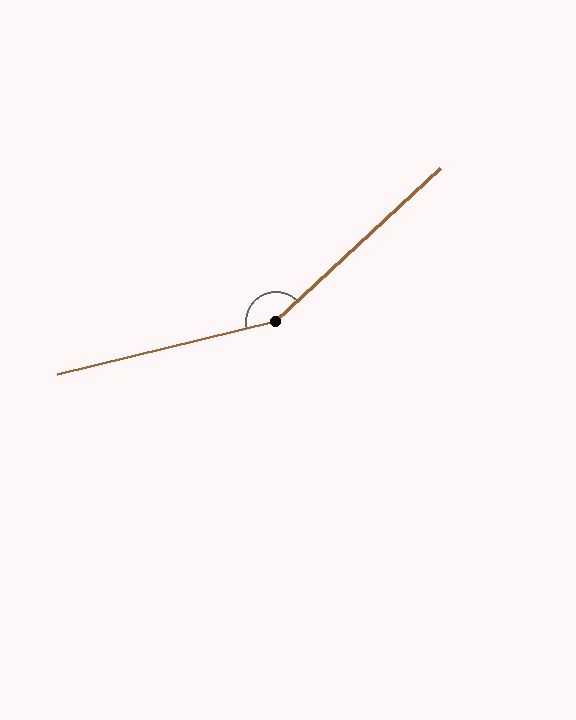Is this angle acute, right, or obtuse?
It is obtuse.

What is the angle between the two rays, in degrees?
Approximately 151 degrees.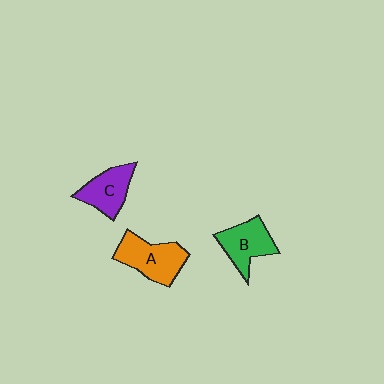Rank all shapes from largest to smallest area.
From largest to smallest: A (orange), B (green), C (purple).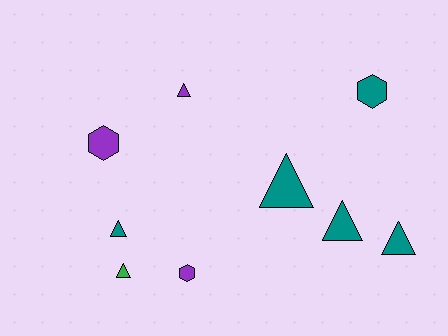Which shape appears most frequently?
Triangle, with 6 objects.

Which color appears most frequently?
Teal, with 5 objects.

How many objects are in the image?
There are 9 objects.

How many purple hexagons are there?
There are 2 purple hexagons.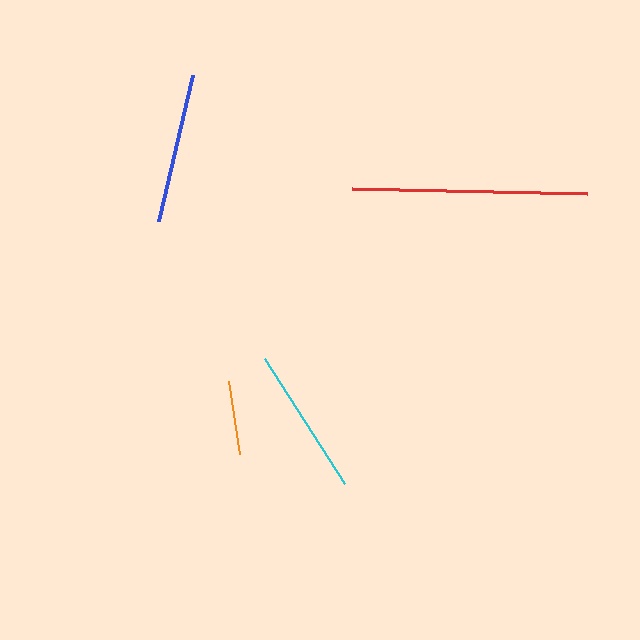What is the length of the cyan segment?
The cyan segment is approximately 148 pixels long.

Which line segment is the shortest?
The orange line is the shortest at approximately 74 pixels.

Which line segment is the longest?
The red line is the longest at approximately 235 pixels.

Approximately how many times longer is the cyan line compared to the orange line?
The cyan line is approximately 2.0 times the length of the orange line.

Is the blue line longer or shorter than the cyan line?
The blue line is longer than the cyan line.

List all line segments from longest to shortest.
From longest to shortest: red, blue, cyan, orange.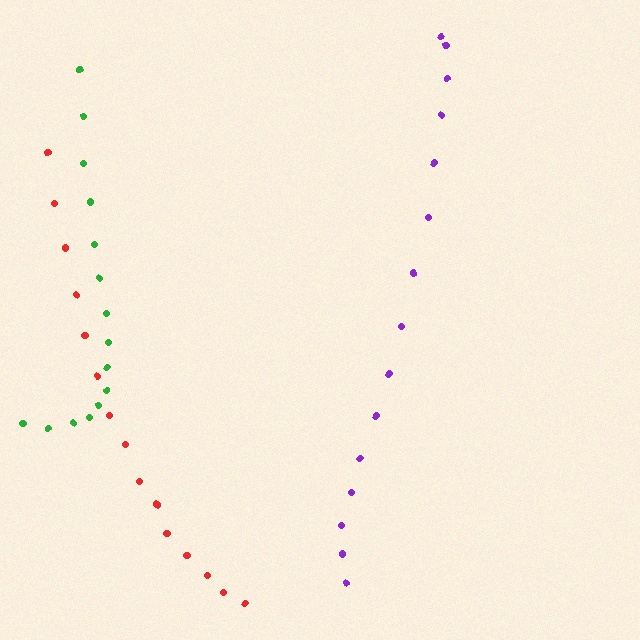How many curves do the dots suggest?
There are 3 distinct paths.